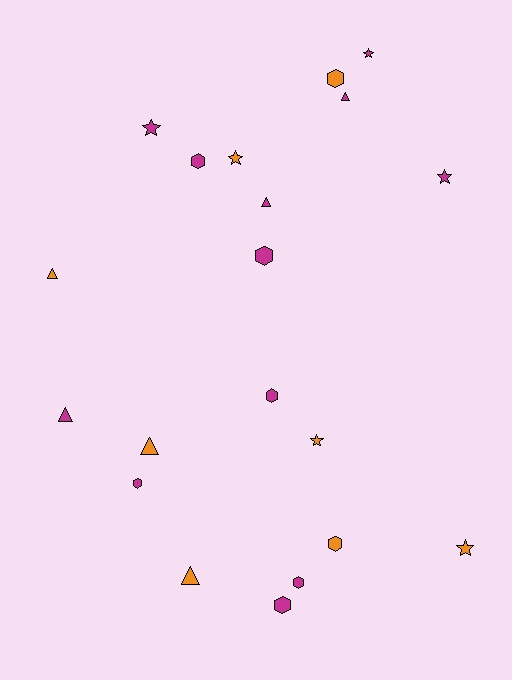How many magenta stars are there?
There are 3 magenta stars.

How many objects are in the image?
There are 20 objects.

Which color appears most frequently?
Magenta, with 12 objects.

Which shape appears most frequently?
Hexagon, with 8 objects.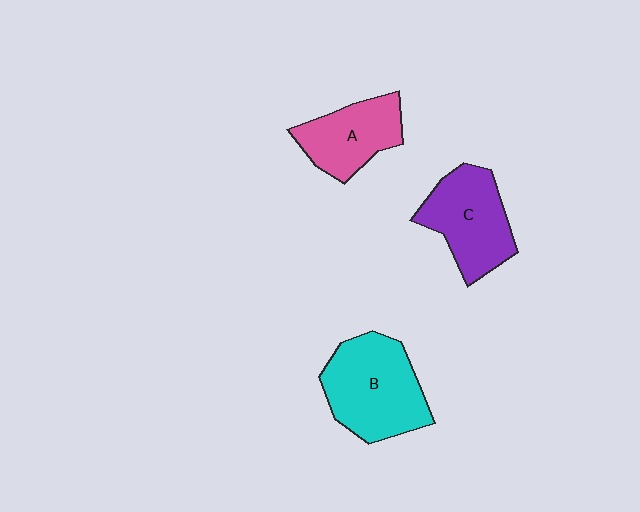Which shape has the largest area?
Shape B (cyan).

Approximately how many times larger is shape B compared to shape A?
Approximately 1.4 times.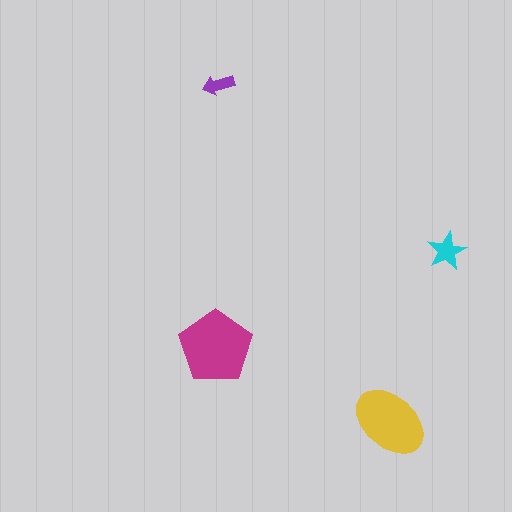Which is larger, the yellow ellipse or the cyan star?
The yellow ellipse.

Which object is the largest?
The magenta pentagon.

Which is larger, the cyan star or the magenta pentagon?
The magenta pentagon.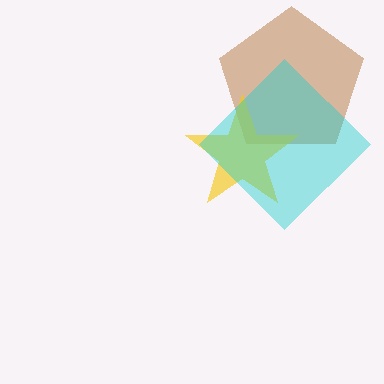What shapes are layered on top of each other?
The layered shapes are: a brown pentagon, a yellow star, a cyan diamond.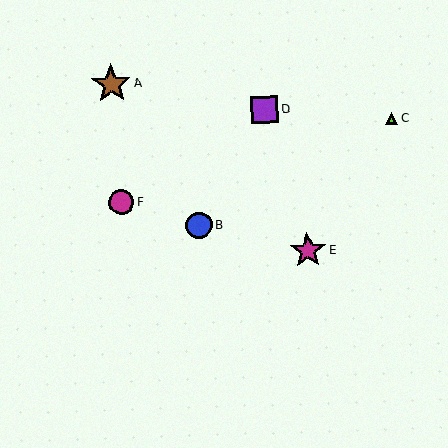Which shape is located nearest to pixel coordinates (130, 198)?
The magenta circle (labeled F) at (121, 202) is nearest to that location.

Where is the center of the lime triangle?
The center of the lime triangle is at (391, 118).